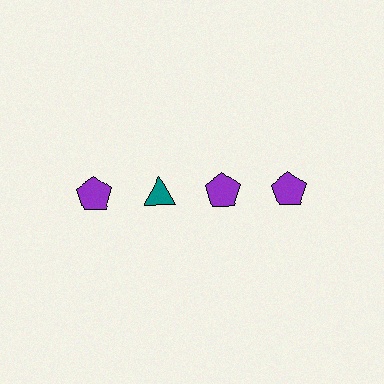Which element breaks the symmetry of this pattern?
The teal triangle in the top row, second from left column breaks the symmetry. All other shapes are purple pentagons.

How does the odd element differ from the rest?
It differs in both color (teal instead of purple) and shape (triangle instead of pentagon).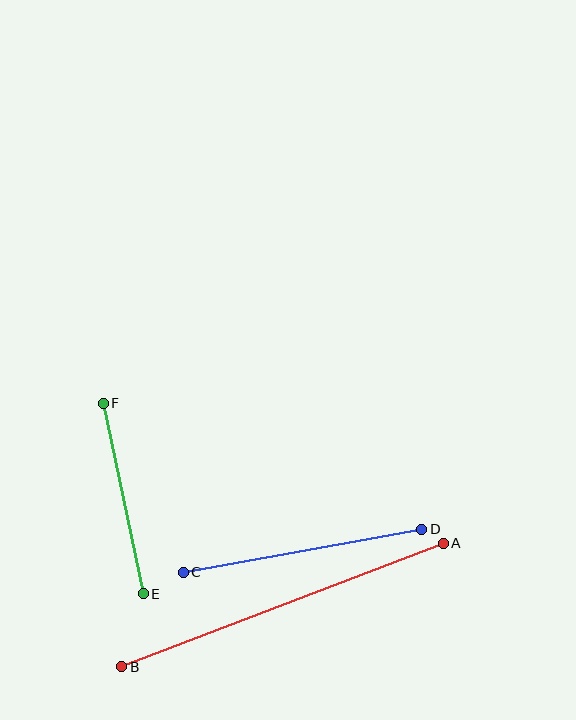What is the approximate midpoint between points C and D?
The midpoint is at approximately (303, 551) pixels.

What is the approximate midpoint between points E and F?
The midpoint is at approximately (123, 499) pixels.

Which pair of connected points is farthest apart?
Points A and B are farthest apart.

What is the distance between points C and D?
The distance is approximately 242 pixels.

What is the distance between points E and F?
The distance is approximately 195 pixels.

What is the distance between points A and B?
The distance is approximately 344 pixels.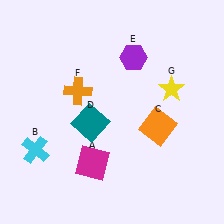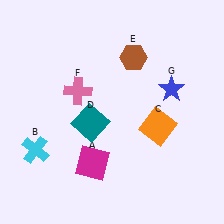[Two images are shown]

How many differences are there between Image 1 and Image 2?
There are 3 differences between the two images.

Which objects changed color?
E changed from purple to brown. F changed from orange to pink. G changed from yellow to blue.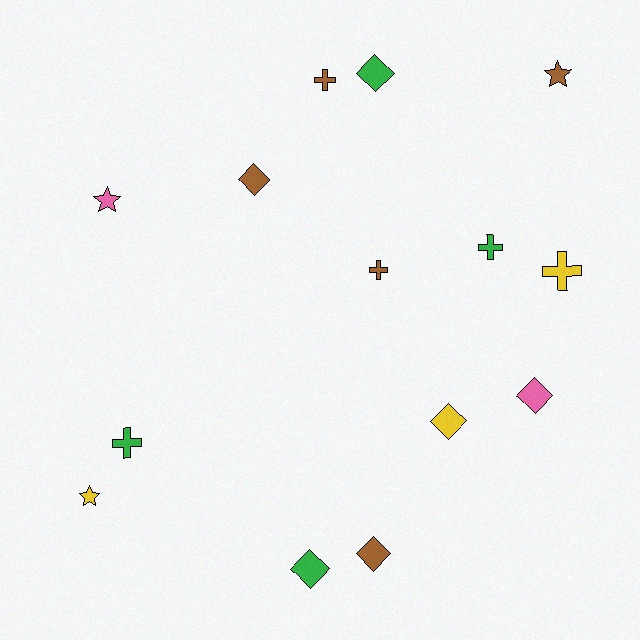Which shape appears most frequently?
Diamond, with 6 objects.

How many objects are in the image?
There are 14 objects.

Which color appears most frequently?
Brown, with 5 objects.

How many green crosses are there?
There are 2 green crosses.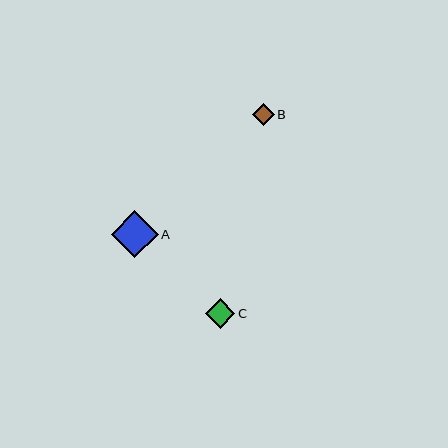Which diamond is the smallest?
Diamond B is the smallest with a size of approximately 22 pixels.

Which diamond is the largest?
Diamond A is the largest with a size of approximately 47 pixels.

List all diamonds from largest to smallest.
From largest to smallest: A, C, B.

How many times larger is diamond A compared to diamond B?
Diamond A is approximately 2.2 times the size of diamond B.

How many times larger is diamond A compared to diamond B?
Diamond A is approximately 2.2 times the size of diamond B.